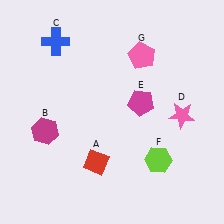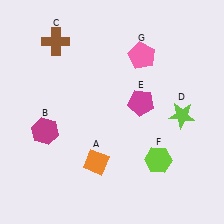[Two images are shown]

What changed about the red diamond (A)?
In Image 1, A is red. In Image 2, it changed to orange.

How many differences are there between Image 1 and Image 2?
There are 3 differences between the two images.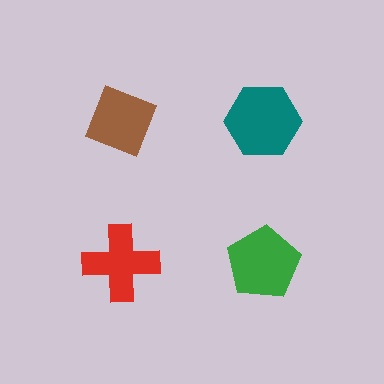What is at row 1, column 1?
A brown diamond.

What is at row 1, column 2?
A teal hexagon.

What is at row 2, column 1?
A red cross.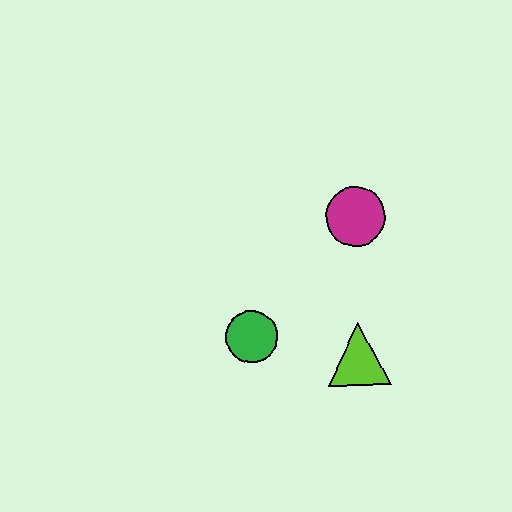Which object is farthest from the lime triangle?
The magenta circle is farthest from the lime triangle.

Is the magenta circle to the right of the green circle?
Yes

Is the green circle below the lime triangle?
No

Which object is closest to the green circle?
The lime triangle is closest to the green circle.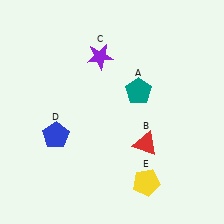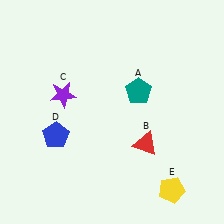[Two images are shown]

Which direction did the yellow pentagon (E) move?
The yellow pentagon (E) moved right.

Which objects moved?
The objects that moved are: the purple star (C), the yellow pentagon (E).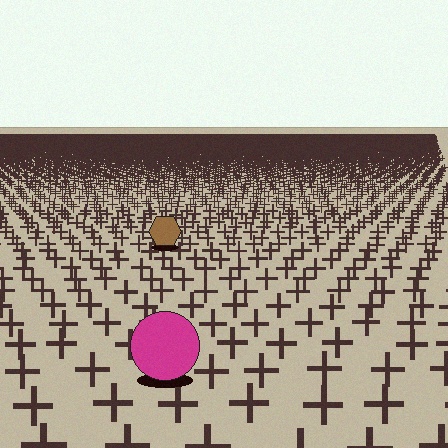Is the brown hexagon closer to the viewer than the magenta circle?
No. The magenta circle is closer — you can tell from the texture gradient: the ground texture is coarser near it.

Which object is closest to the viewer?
The magenta circle is closest. The texture marks near it are larger and more spread out.